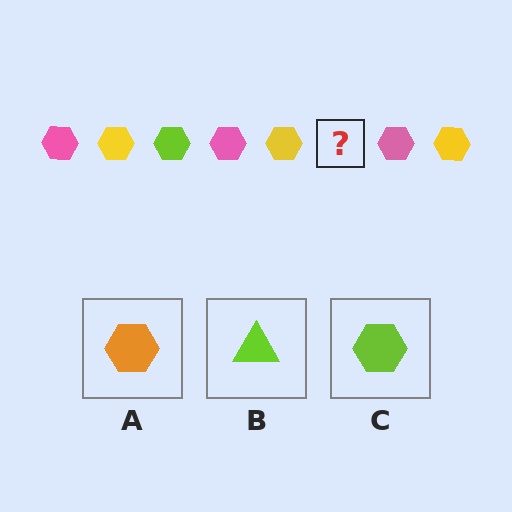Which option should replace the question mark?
Option C.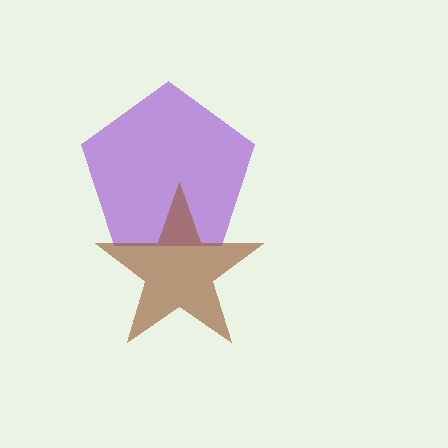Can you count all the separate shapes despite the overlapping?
Yes, there are 2 separate shapes.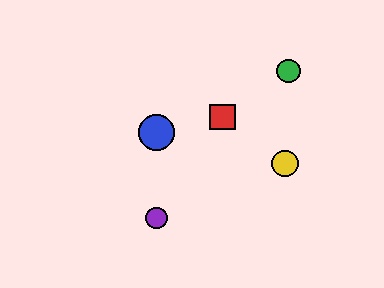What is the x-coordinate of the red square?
The red square is at x≈222.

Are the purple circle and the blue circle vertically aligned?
Yes, both are at x≈156.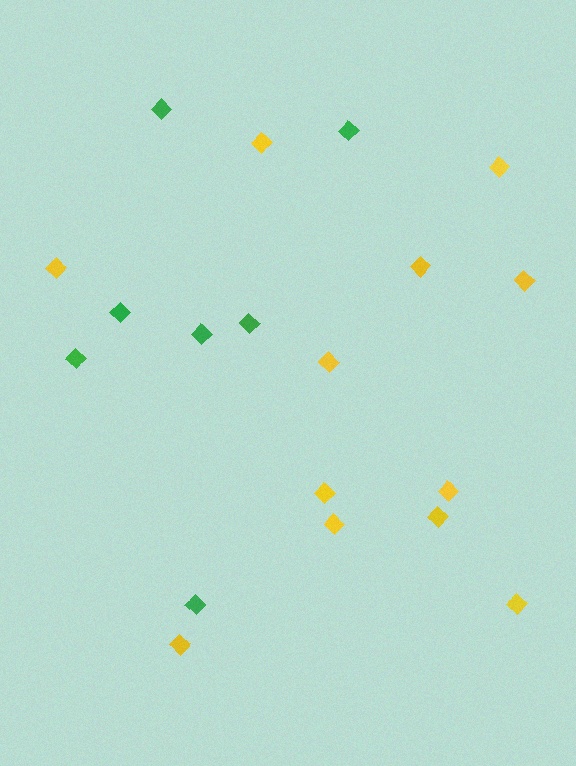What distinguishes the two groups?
There are 2 groups: one group of yellow diamonds (12) and one group of green diamonds (7).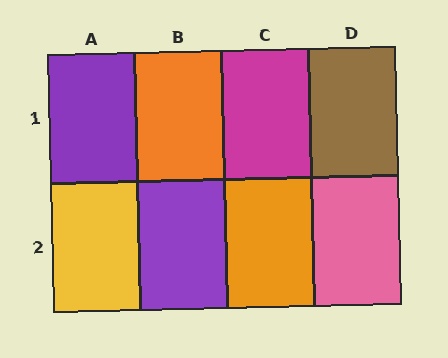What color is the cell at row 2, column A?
Yellow.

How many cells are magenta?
1 cell is magenta.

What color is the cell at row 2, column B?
Purple.